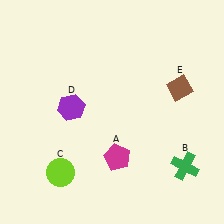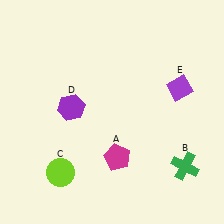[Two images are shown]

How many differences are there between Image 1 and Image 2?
There is 1 difference between the two images.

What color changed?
The diamond (E) changed from brown in Image 1 to purple in Image 2.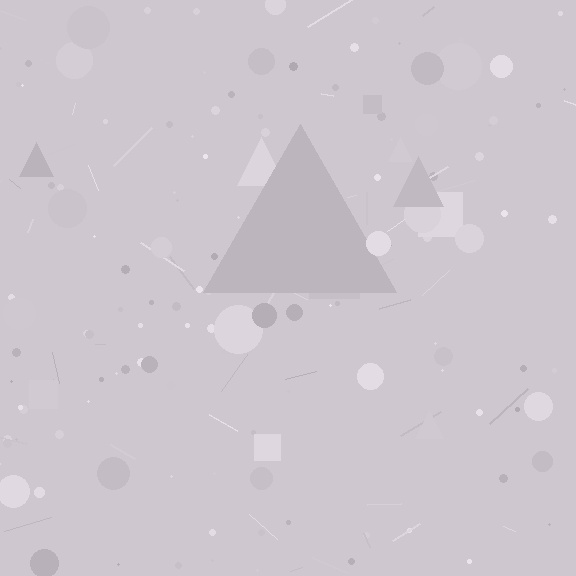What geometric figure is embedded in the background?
A triangle is embedded in the background.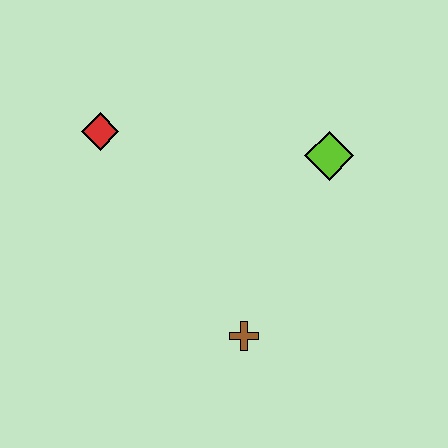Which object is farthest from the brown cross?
The red diamond is farthest from the brown cross.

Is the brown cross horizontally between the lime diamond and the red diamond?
Yes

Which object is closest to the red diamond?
The lime diamond is closest to the red diamond.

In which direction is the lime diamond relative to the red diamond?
The lime diamond is to the right of the red diamond.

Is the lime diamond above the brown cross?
Yes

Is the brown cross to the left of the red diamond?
No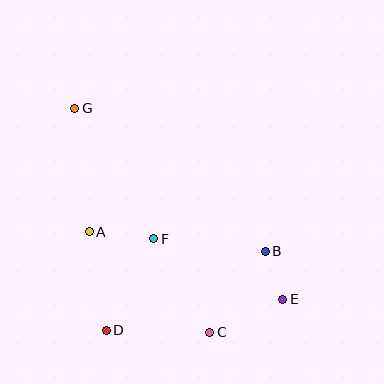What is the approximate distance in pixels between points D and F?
The distance between D and F is approximately 103 pixels.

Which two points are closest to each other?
Points B and E are closest to each other.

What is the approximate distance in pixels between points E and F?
The distance between E and F is approximately 142 pixels.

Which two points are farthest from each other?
Points E and G are farthest from each other.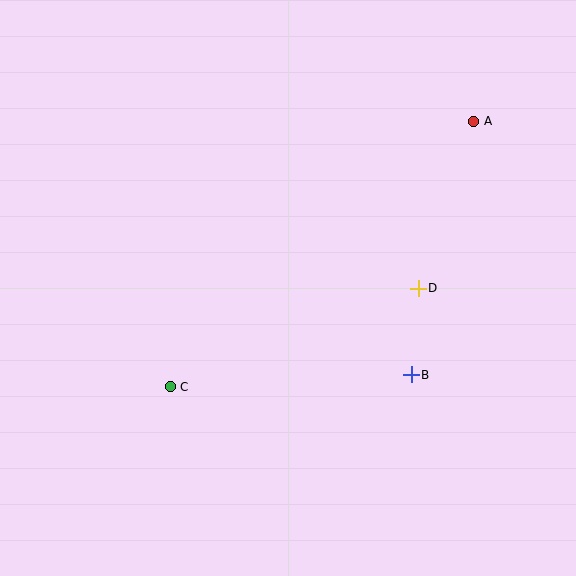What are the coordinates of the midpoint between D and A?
The midpoint between D and A is at (446, 205).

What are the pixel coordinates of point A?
Point A is at (474, 121).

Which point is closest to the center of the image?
Point D at (418, 288) is closest to the center.